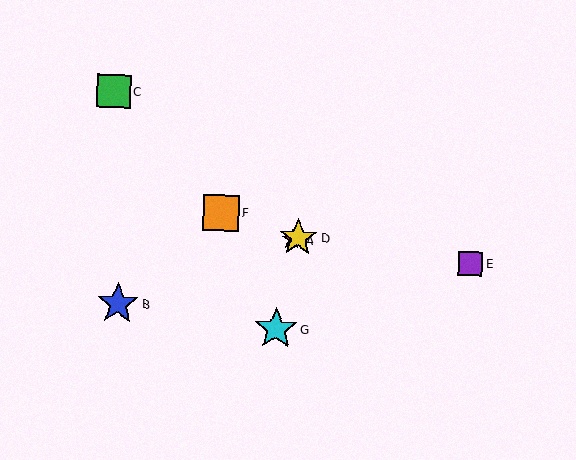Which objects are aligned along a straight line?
Objects A, B, D are aligned along a straight line.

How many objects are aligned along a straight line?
3 objects (A, B, D) are aligned along a straight line.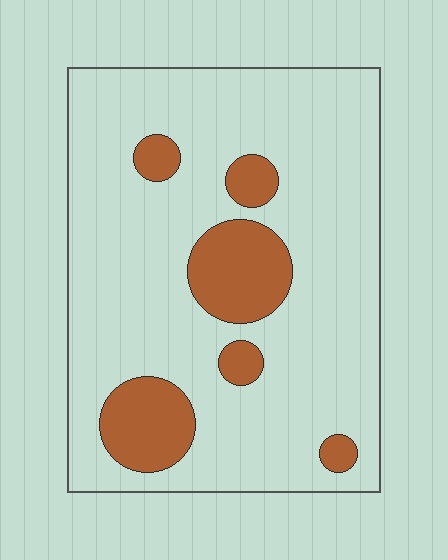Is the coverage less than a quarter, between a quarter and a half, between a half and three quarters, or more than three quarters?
Less than a quarter.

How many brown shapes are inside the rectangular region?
6.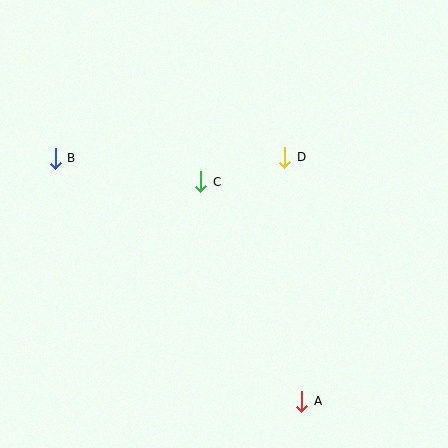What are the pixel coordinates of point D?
Point D is at (285, 157).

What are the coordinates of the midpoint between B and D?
The midpoint between B and D is at (170, 158).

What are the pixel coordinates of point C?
Point C is at (201, 182).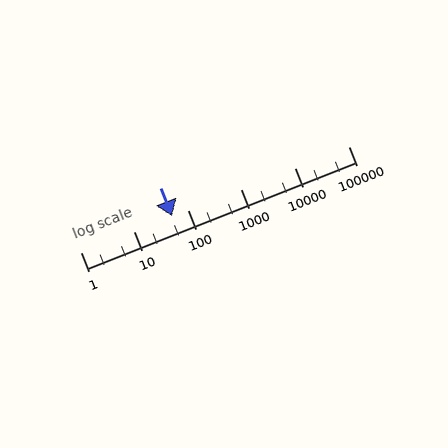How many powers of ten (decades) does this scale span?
The scale spans 5 decades, from 1 to 100000.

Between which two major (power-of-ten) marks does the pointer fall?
The pointer is between 10 and 100.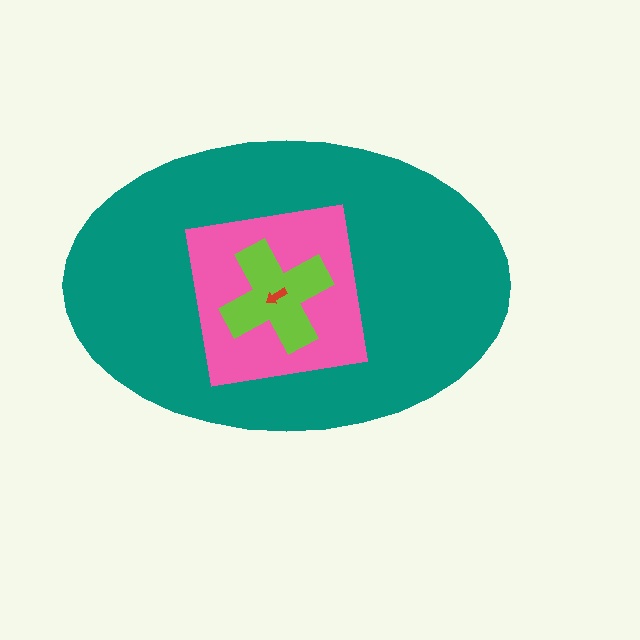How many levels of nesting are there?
4.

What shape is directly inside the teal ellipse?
The pink square.